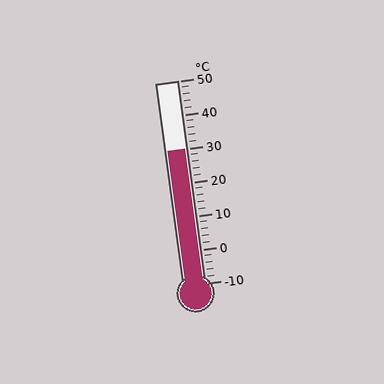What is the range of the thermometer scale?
The thermometer scale ranges from -10°C to 50°C.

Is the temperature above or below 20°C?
The temperature is above 20°C.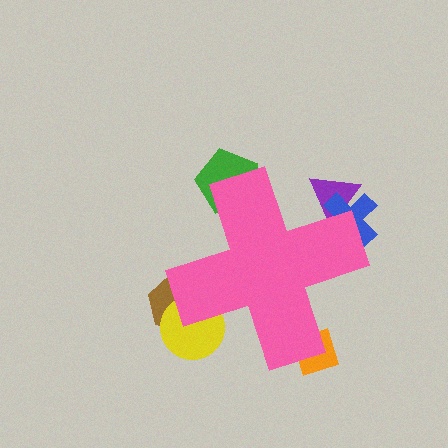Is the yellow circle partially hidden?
Yes, the yellow circle is partially hidden behind the pink cross.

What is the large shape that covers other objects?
A pink cross.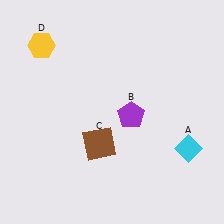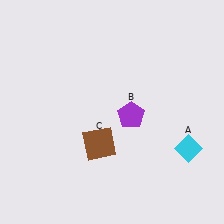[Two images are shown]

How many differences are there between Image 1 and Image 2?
There is 1 difference between the two images.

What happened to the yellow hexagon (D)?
The yellow hexagon (D) was removed in Image 2. It was in the top-left area of Image 1.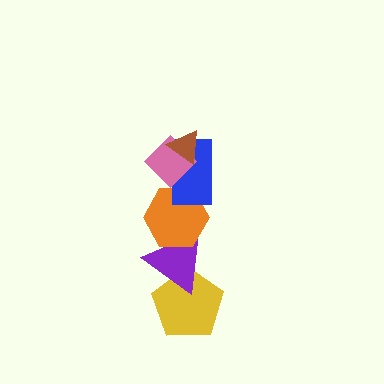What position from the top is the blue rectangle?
The blue rectangle is 3rd from the top.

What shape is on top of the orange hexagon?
The blue rectangle is on top of the orange hexagon.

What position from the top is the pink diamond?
The pink diamond is 2nd from the top.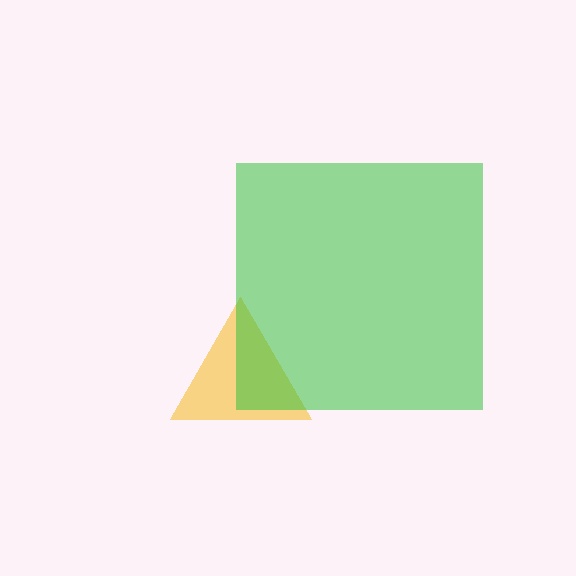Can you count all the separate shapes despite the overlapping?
Yes, there are 2 separate shapes.